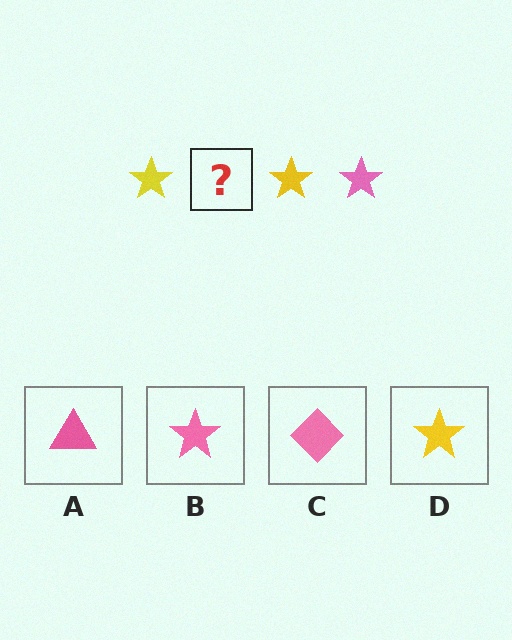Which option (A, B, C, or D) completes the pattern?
B.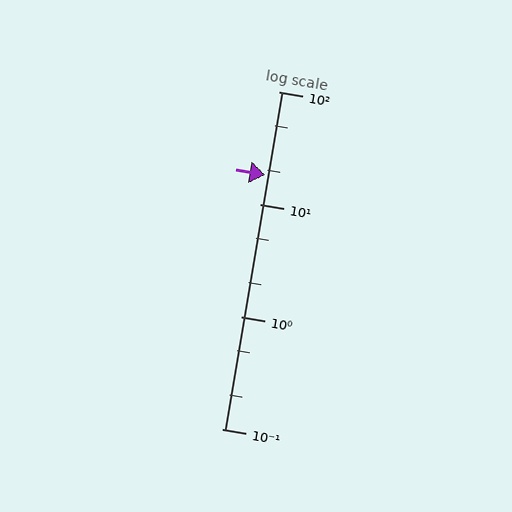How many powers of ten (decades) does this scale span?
The scale spans 3 decades, from 0.1 to 100.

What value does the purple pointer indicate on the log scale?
The pointer indicates approximately 18.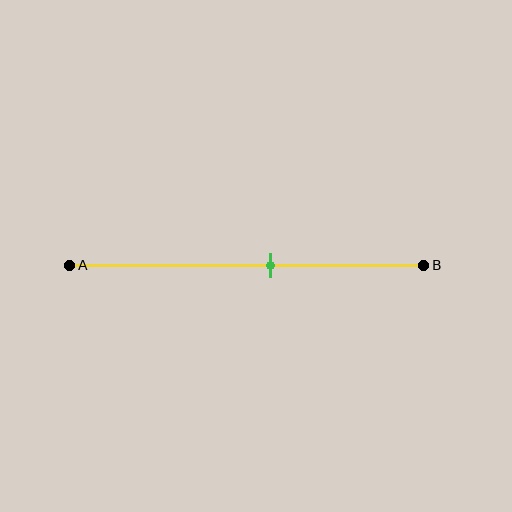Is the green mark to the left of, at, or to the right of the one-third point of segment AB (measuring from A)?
The green mark is to the right of the one-third point of segment AB.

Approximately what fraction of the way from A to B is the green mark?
The green mark is approximately 55% of the way from A to B.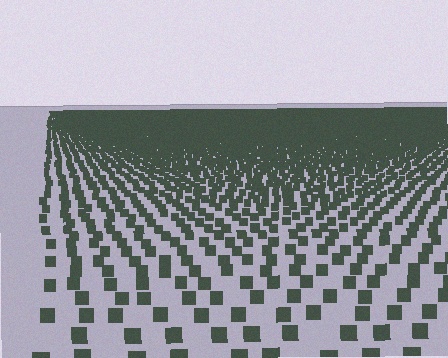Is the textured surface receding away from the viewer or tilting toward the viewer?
The surface is receding away from the viewer. Texture elements get smaller and denser toward the top.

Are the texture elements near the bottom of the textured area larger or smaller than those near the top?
Larger. Near the bottom, elements are closer to the viewer and appear at a bigger on-screen size.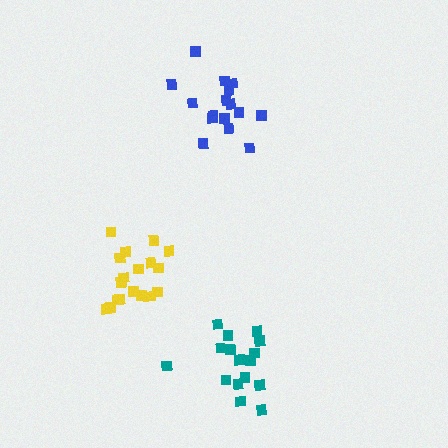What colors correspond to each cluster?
The clusters are colored: blue, yellow, teal.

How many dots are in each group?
Group 1: 16 dots, Group 2: 19 dots, Group 3: 16 dots (51 total).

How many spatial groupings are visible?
There are 3 spatial groupings.